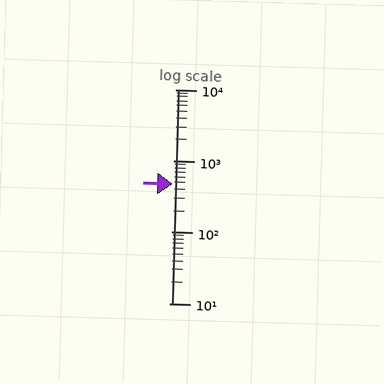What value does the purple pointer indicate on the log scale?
The pointer indicates approximately 480.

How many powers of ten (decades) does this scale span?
The scale spans 3 decades, from 10 to 10000.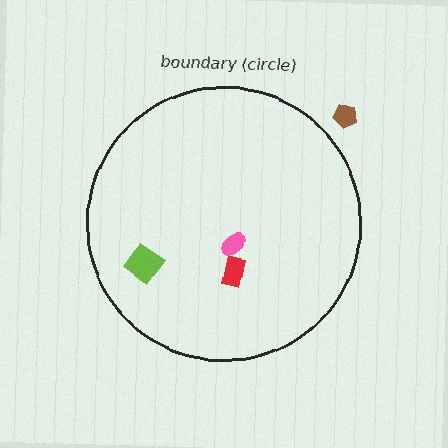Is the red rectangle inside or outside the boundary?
Inside.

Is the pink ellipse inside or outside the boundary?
Inside.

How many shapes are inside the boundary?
3 inside, 1 outside.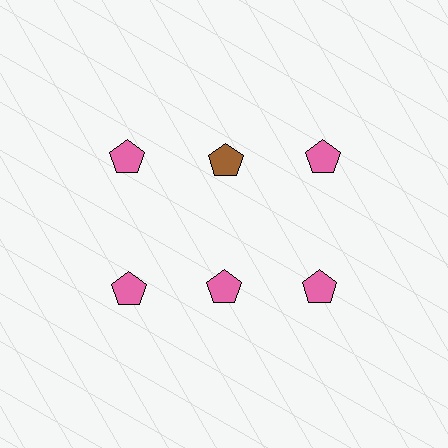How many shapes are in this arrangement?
There are 6 shapes arranged in a grid pattern.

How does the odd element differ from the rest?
It has a different color: brown instead of pink.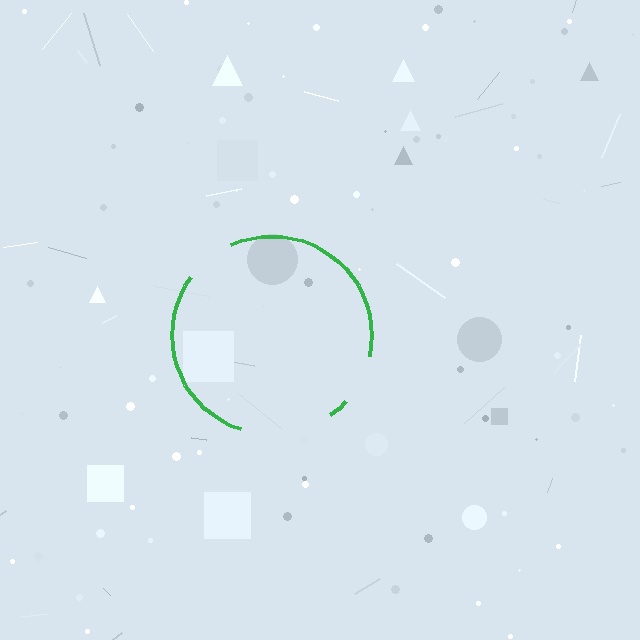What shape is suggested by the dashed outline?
The dashed outline suggests a circle.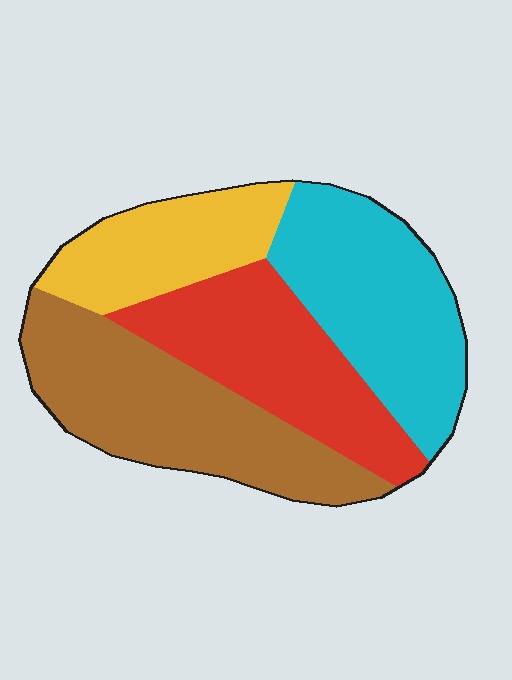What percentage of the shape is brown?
Brown takes up about one third (1/3) of the shape.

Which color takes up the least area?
Yellow, at roughly 15%.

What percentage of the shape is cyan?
Cyan takes up about one quarter (1/4) of the shape.